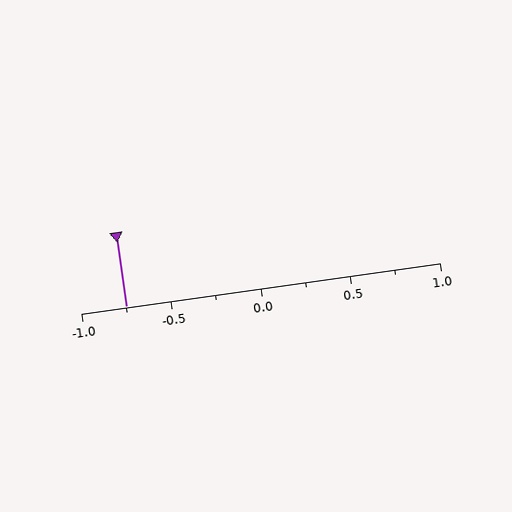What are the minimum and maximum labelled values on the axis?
The axis runs from -1.0 to 1.0.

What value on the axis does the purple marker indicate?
The marker indicates approximately -0.75.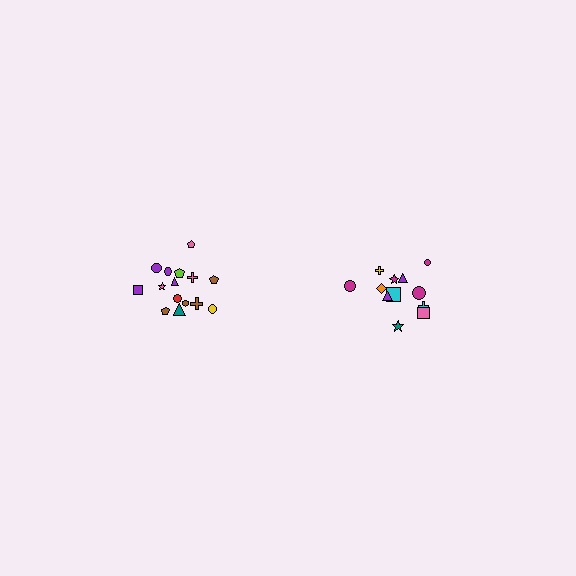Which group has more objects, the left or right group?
The left group.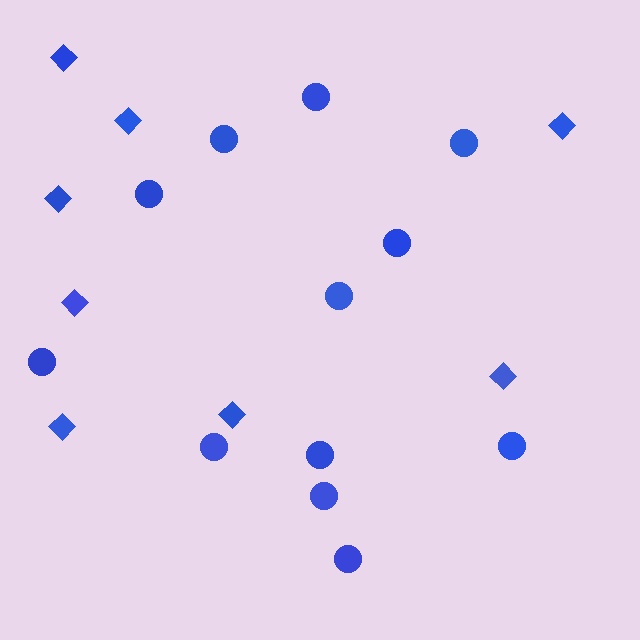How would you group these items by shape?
There are 2 groups: one group of circles (12) and one group of diamonds (8).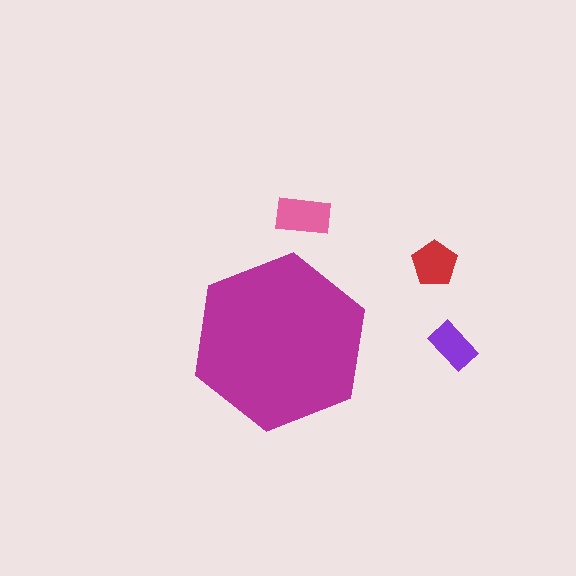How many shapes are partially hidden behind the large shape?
0 shapes are partially hidden.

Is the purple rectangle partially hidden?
No, the purple rectangle is fully visible.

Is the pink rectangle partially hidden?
No, the pink rectangle is fully visible.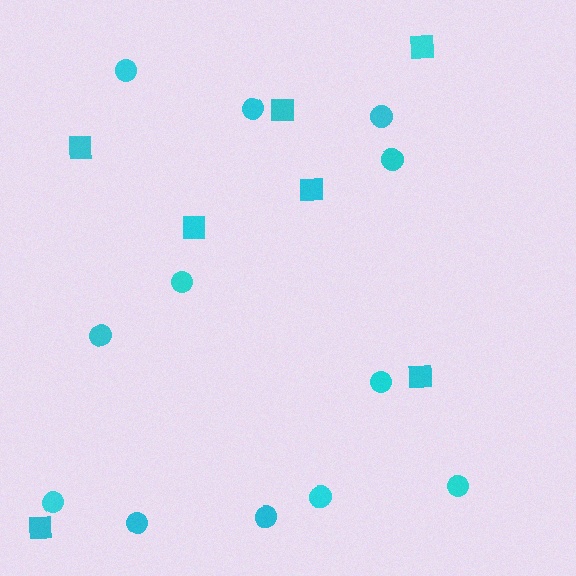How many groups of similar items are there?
There are 2 groups: one group of squares (7) and one group of circles (12).